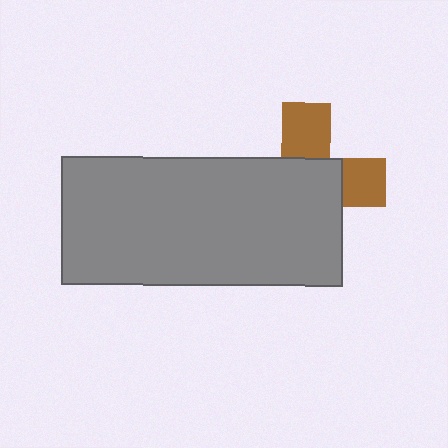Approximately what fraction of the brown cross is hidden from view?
Roughly 64% of the brown cross is hidden behind the gray rectangle.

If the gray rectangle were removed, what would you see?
You would see the complete brown cross.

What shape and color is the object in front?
The object in front is a gray rectangle.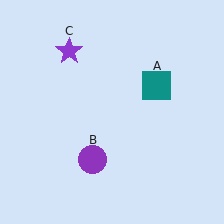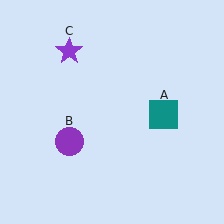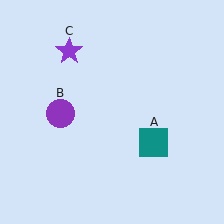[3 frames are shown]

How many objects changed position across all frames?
2 objects changed position: teal square (object A), purple circle (object B).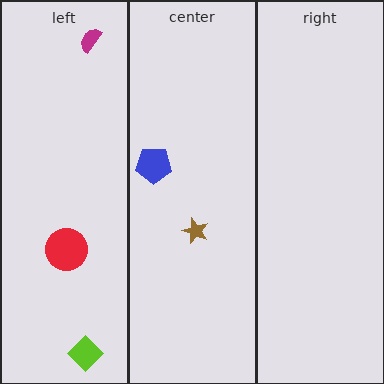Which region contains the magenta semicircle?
The left region.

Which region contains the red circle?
The left region.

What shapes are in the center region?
The blue pentagon, the brown star.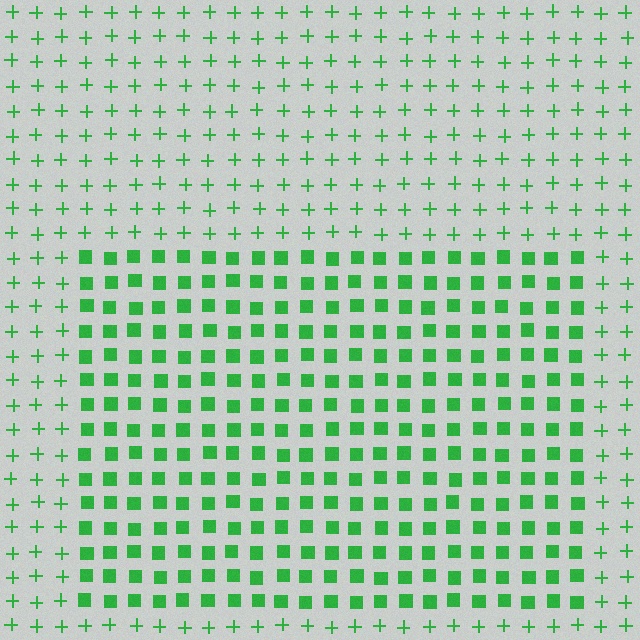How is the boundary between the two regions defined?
The boundary is defined by a change in element shape: squares inside vs. plus signs outside. All elements share the same color and spacing.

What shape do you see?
I see a rectangle.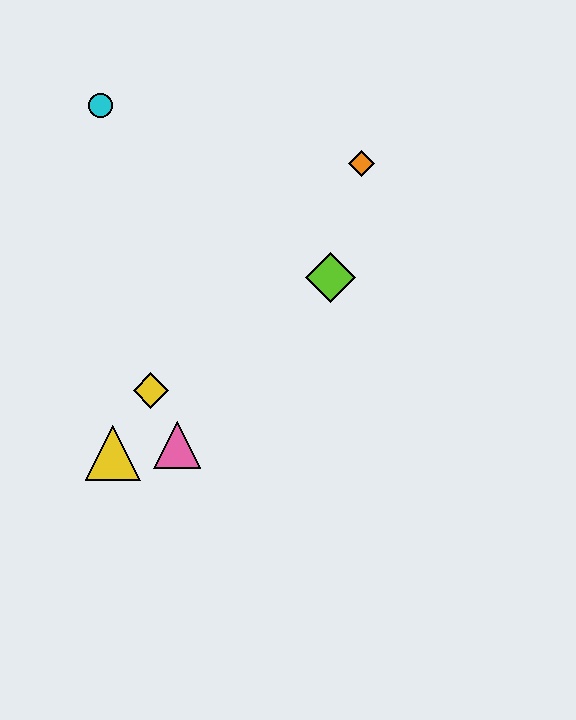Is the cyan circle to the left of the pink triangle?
Yes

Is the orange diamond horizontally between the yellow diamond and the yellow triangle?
No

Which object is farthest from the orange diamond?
The yellow triangle is farthest from the orange diamond.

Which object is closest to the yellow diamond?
The pink triangle is closest to the yellow diamond.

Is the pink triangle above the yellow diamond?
No